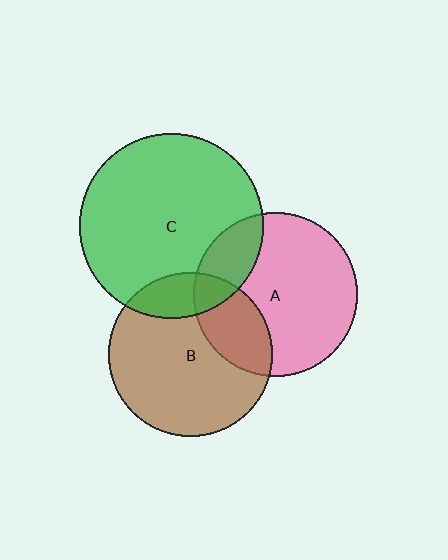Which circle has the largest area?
Circle C (green).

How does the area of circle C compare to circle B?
Approximately 1.3 times.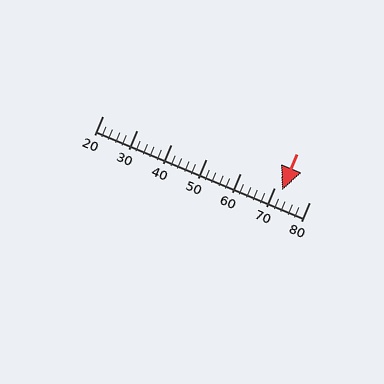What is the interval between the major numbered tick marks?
The major tick marks are spaced 10 units apart.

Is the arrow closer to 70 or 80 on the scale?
The arrow is closer to 70.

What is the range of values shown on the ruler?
The ruler shows values from 20 to 80.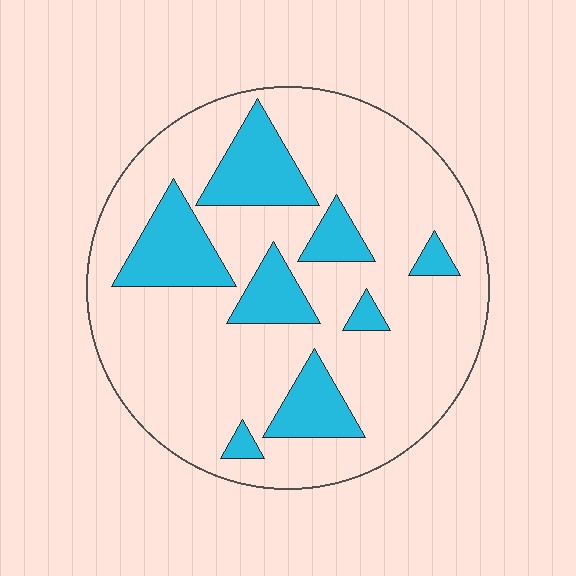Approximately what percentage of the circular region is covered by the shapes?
Approximately 20%.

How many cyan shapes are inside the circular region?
8.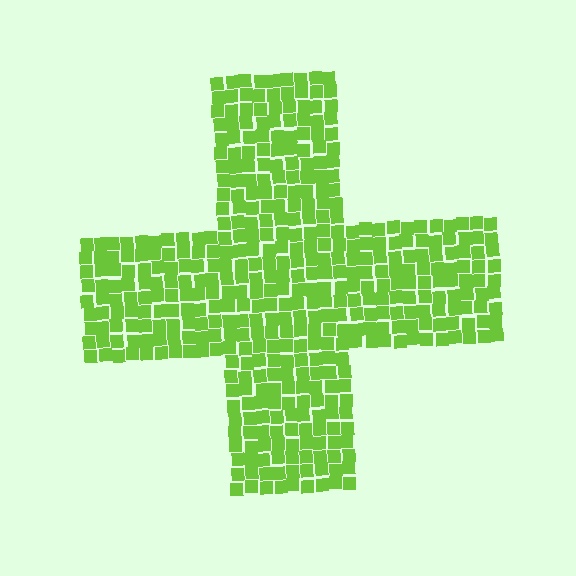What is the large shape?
The large shape is a cross.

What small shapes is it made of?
It is made of small squares.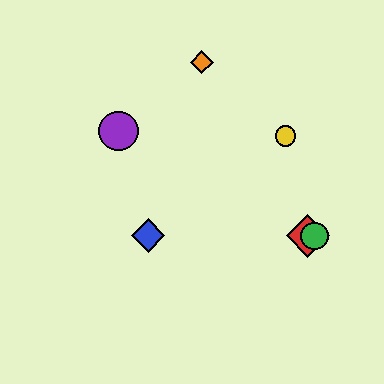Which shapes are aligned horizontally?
The red diamond, the blue diamond, the green circle are aligned horizontally.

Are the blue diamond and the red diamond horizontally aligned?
Yes, both are at y≈236.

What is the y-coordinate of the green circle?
The green circle is at y≈236.